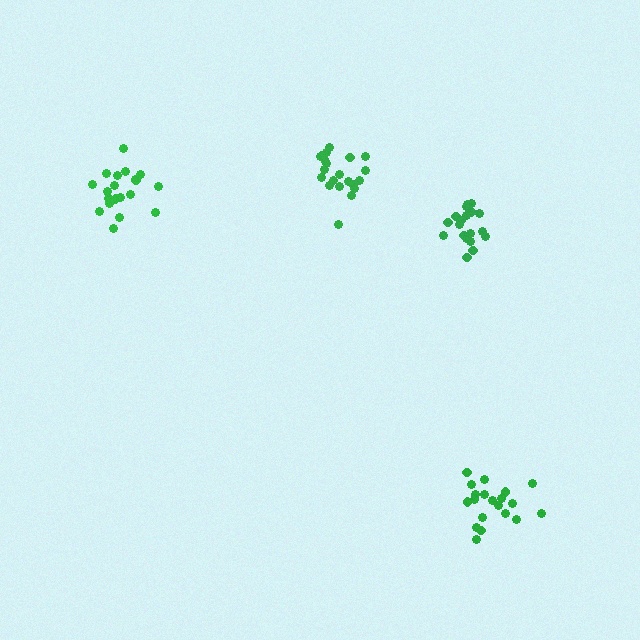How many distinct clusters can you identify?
There are 4 distinct clusters.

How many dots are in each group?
Group 1: 20 dots, Group 2: 21 dots, Group 3: 20 dots, Group 4: 19 dots (80 total).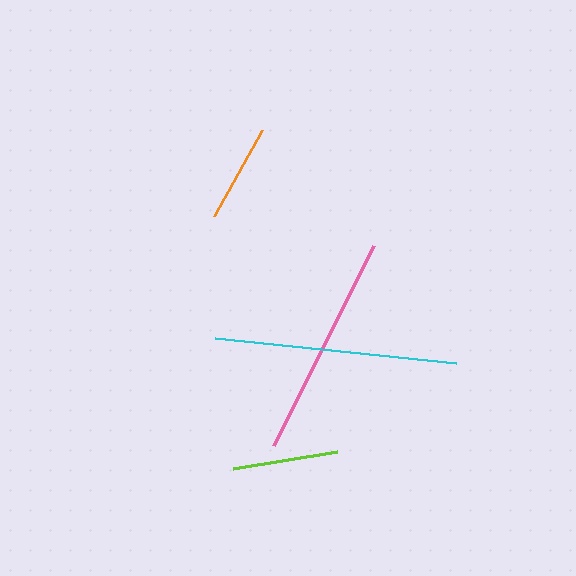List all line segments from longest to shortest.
From longest to shortest: cyan, pink, lime, orange.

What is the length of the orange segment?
The orange segment is approximately 98 pixels long.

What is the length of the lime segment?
The lime segment is approximately 105 pixels long.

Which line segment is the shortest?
The orange line is the shortest at approximately 98 pixels.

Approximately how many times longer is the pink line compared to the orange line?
The pink line is approximately 2.3 times the length of the orange line.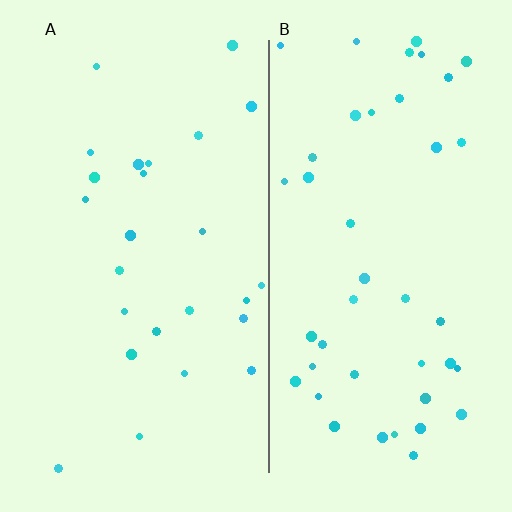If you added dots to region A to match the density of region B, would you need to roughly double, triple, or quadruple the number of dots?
Approximately double.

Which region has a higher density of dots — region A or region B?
B (the right).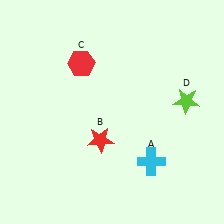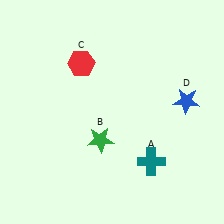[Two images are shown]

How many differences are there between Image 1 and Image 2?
There are 3 differences between the two images.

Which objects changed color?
A changed from cyan to teal. B changed from red to green. D changed from lime to blue.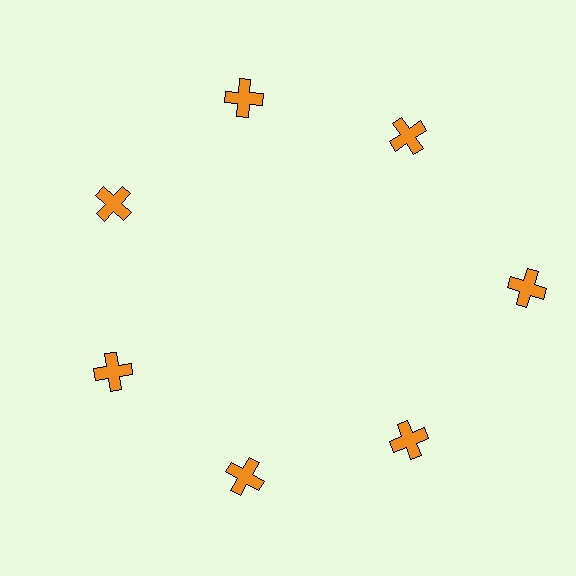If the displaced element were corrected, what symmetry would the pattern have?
It would have 7-fold rotational symmetry — the pattern would map onto itself every 51 degrees.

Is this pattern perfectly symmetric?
No. The 7 orange crosses are arranged in a ring, but one element near the 3 o'clock position is pushed outward from the center, breaking the 7-fold rotational symmetry.